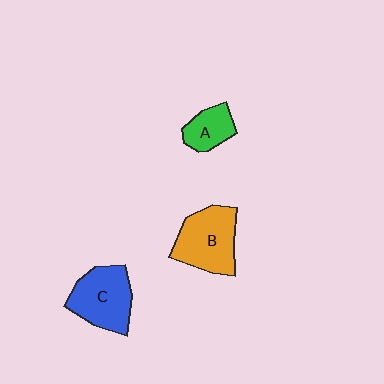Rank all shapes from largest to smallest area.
From largest to smallest: B (orange), C (blue), A (green).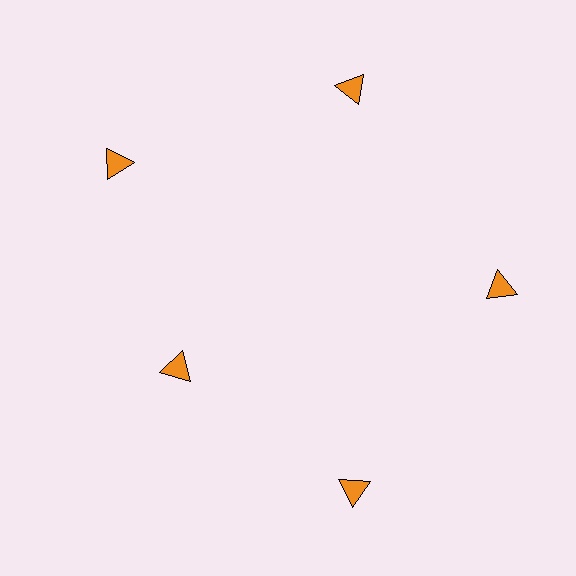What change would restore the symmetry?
The symmetry would be restored by moving it outward, back onto the ring so that all 5 triangles sit at equal angles and equal distance from the center.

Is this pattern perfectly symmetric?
No. The 5 orange triangles are arranged in a ring, but one element near the 8 o'clock position is pulled inward toward the center, breaking the 5-fold rotational symmetry.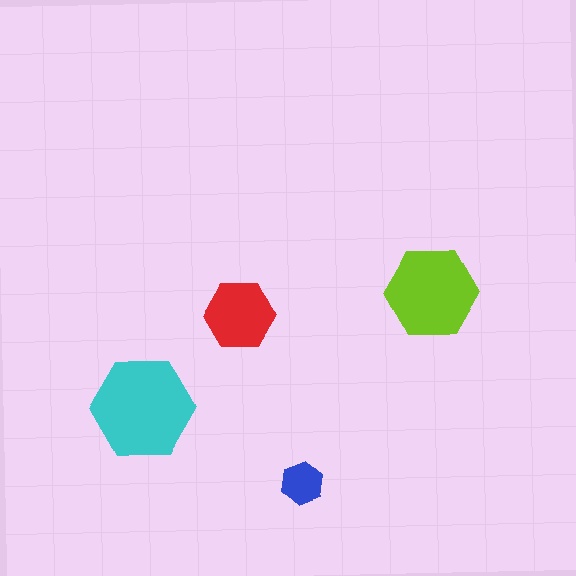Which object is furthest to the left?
The cyan hexagon is leftmost.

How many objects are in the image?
There are 4 objects in the image.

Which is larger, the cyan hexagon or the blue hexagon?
The cyan one.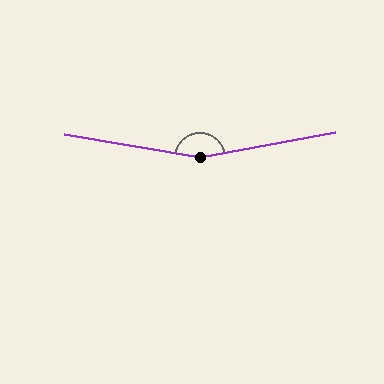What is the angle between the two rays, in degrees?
Approximately 160 degrees.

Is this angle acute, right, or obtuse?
It is obtuse.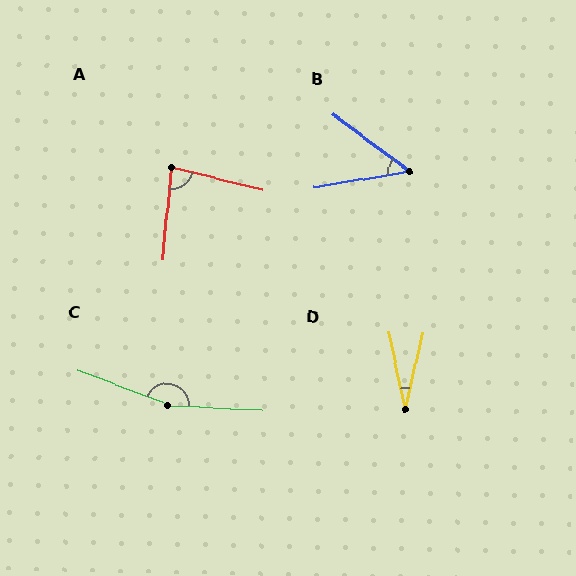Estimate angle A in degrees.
Approximately 81 degrees.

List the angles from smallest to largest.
D (25°), B (46°), A (81°), C (162°).